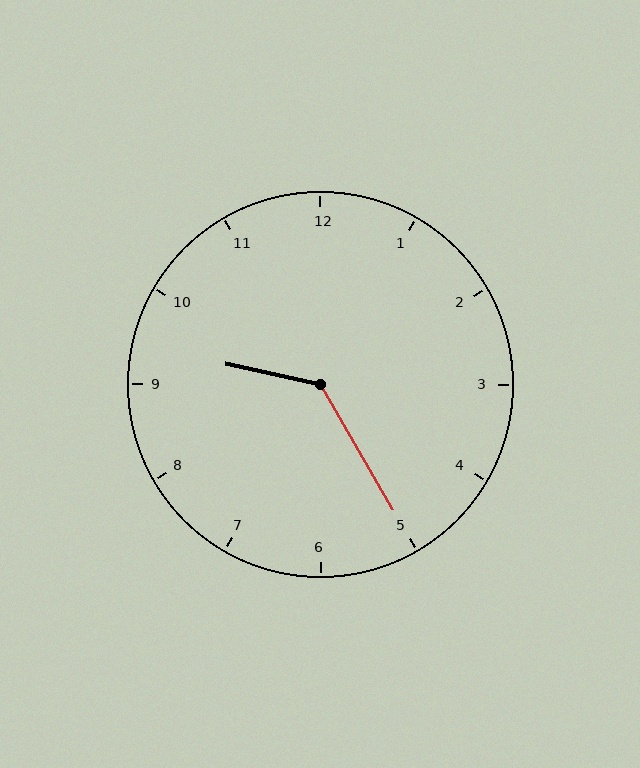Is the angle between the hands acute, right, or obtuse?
It is obtuse.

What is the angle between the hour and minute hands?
Approximately 132 degrees.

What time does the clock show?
9:25.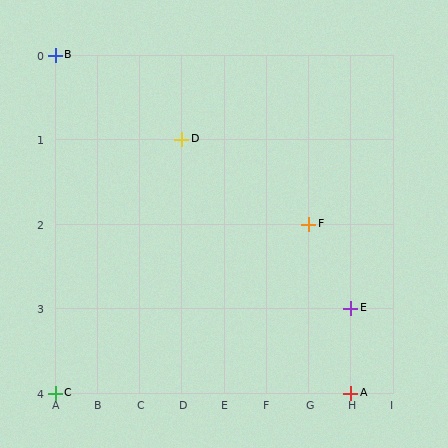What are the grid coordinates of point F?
Point F is at grid coordinates (G, 2).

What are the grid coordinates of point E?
Point E is at grid coordinates (H, 3).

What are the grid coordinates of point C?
Point C is at grid coordinates (A, 4).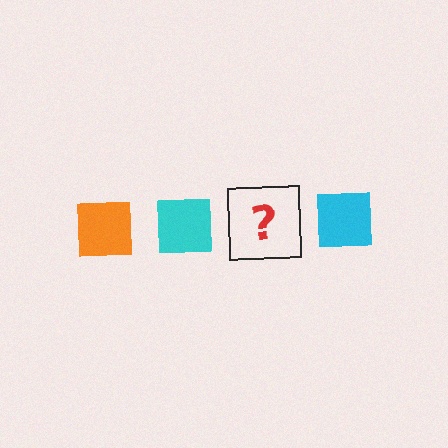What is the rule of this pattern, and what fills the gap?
The rule is that the pattern cycles through orange, cyan squares. The gap should be filled with an orange square.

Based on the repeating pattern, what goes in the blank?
The blank should be an orange square.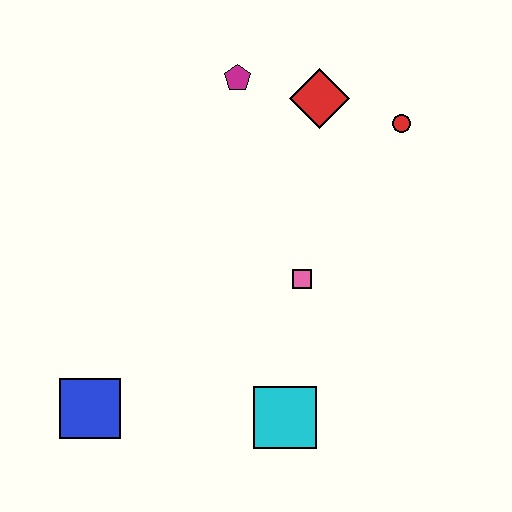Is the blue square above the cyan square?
Yes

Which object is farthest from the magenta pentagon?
The blue square is farthest from the magenta pentagon.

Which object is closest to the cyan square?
The pink square is closest to the cyan square.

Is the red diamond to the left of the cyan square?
No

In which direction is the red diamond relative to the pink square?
The red diamond is above the pink square.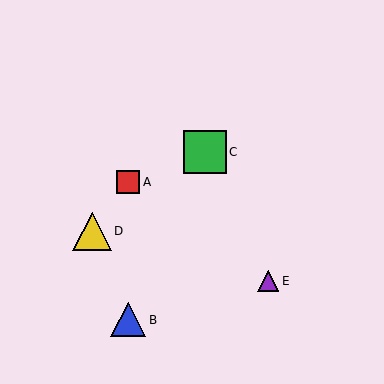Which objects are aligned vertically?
Objects A, B are aligned vertically.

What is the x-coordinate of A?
Object A is at x≈128.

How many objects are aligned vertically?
2 objects (A, B) are aligned vertically.